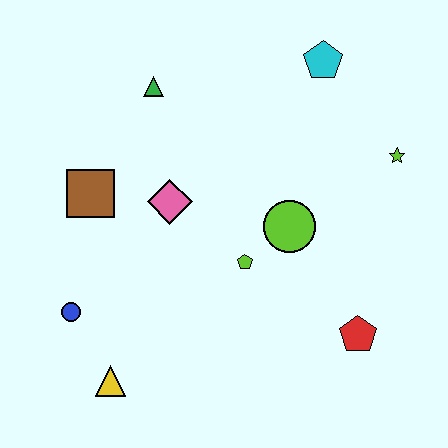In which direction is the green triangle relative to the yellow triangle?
The green triangle is above the yellow triangle.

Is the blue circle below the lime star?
Yes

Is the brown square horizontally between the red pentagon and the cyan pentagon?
No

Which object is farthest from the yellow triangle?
The cyan pentagon is farthest from the yellow triangle.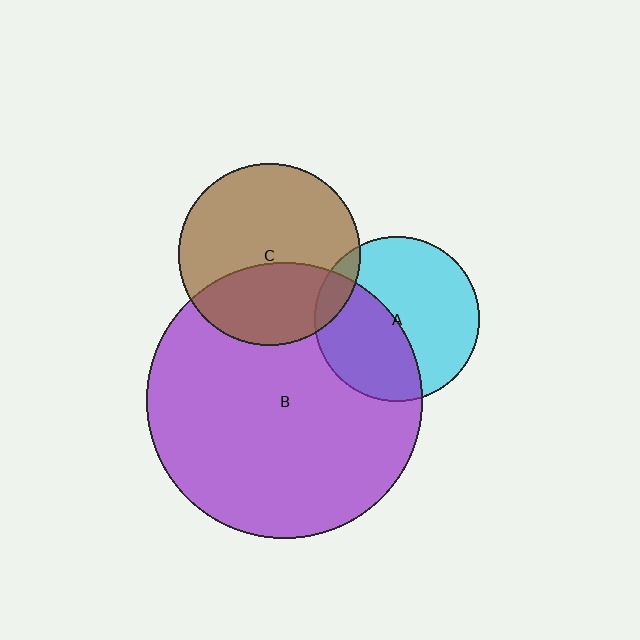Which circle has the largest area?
Circle B (purple).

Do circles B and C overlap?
Yes.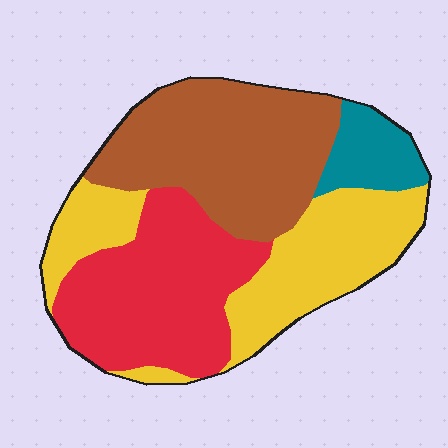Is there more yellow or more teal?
Yellow.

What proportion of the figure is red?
Red covers 30% of the figure.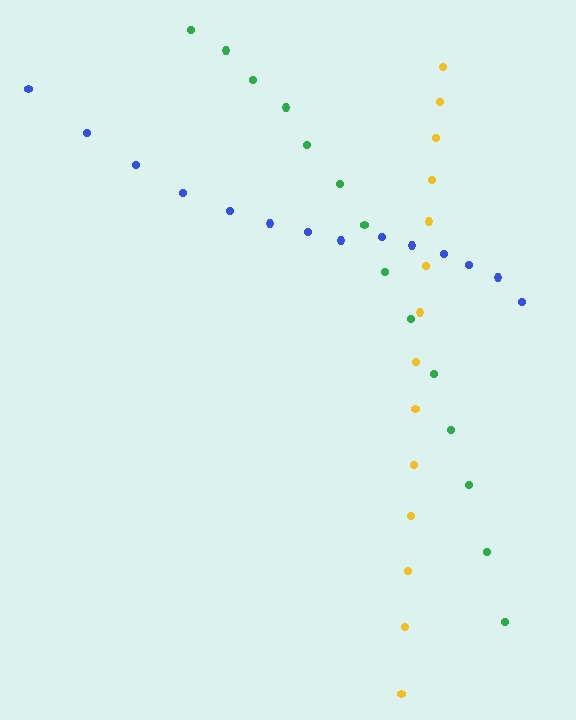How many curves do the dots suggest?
There are 3 distinct paths.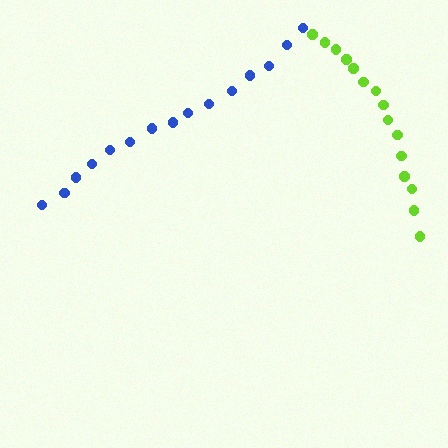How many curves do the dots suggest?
There are 2 distinct paths.